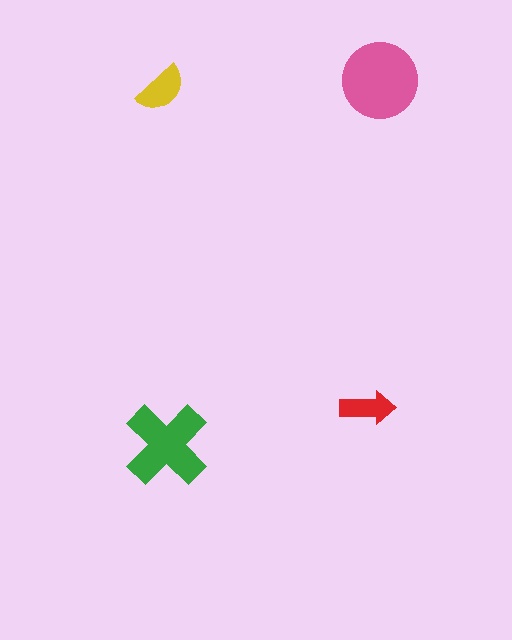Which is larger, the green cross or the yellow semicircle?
The green cross.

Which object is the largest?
The pink circle.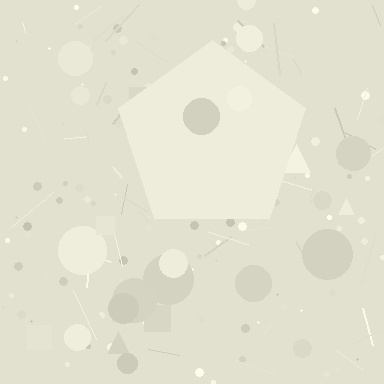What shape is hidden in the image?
A pentagon is hidden in the image.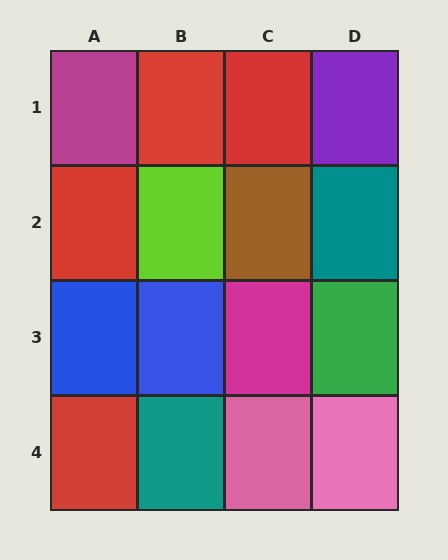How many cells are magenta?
2 cells are magenta.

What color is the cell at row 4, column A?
Red.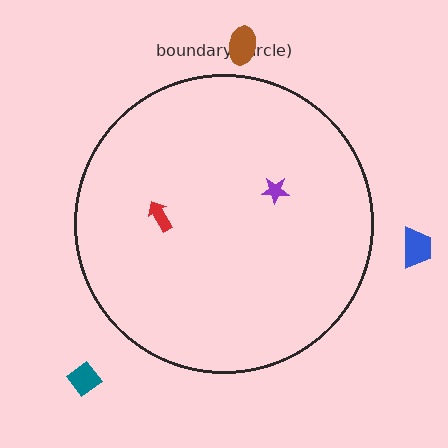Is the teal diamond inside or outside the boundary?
Outside.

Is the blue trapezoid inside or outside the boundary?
Outside.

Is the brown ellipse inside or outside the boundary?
Outside.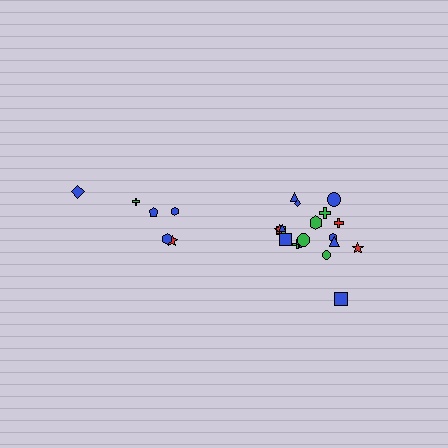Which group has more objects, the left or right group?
The right group.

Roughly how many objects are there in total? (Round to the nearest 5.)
Roughly 25 objects in total.